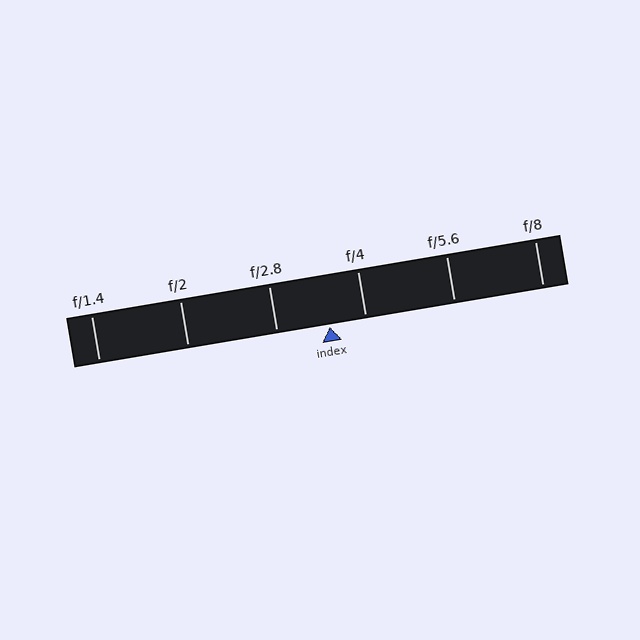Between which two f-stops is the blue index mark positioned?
The index mark is between f/2.8 and f/4.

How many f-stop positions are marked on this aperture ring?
There are 6 f-stop positions marked.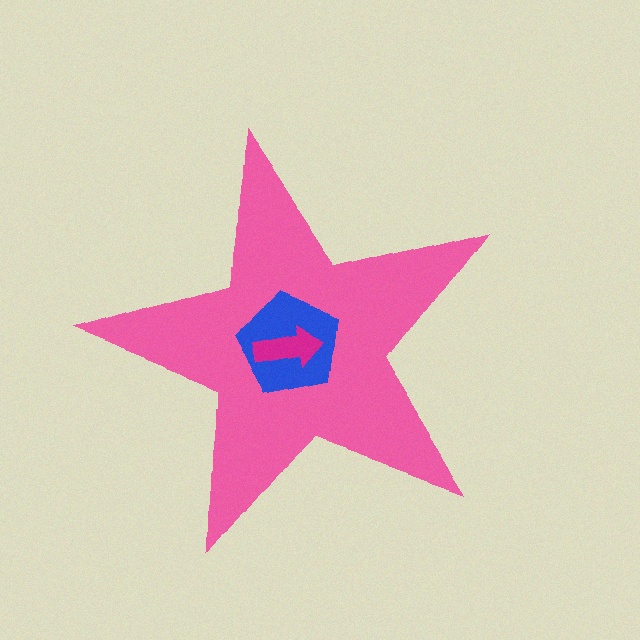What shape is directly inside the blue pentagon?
The magenta arrow.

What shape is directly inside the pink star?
The blue pentagon.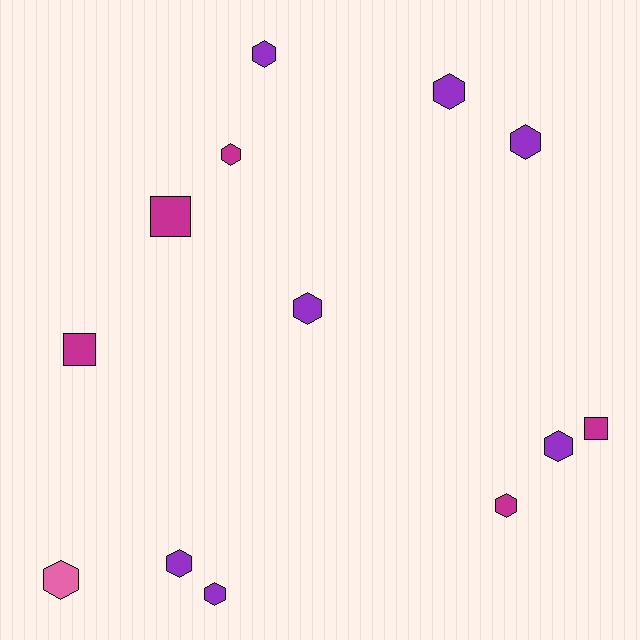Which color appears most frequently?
Purple, with 7 objects.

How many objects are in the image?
There are 13 objects.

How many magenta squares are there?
There are 3 magenta squares.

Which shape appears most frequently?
Hexagon, with 10 objects.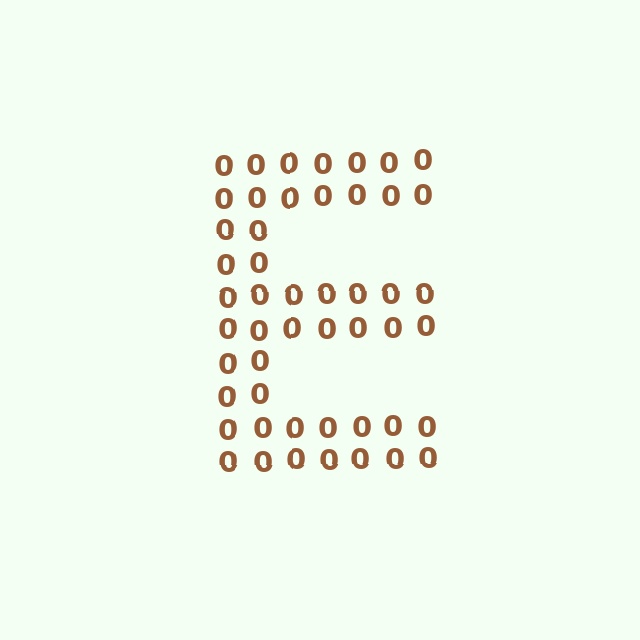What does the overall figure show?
The overall figure shows the letter E.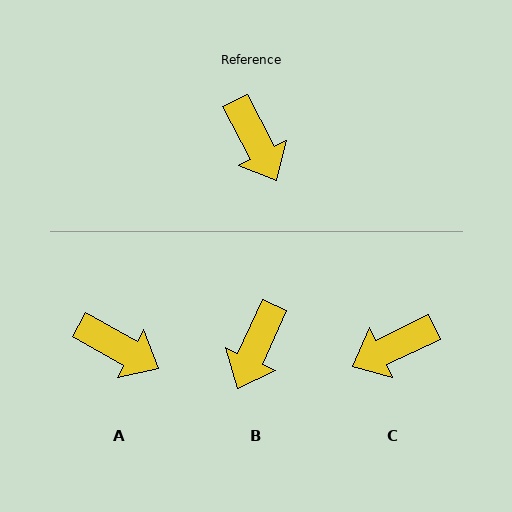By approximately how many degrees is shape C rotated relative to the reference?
Approximately 92 degrees clockwise.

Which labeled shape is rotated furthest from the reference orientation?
C, about 92 degrees away.